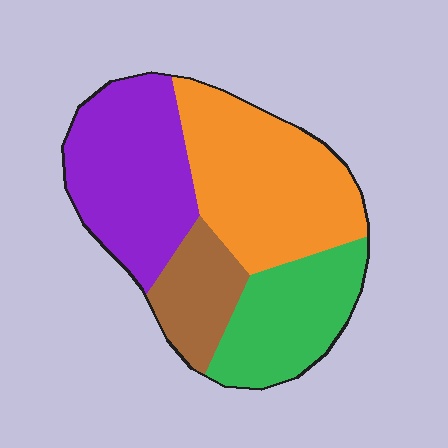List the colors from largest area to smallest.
From largest to smallest: orange, purple, green, brown.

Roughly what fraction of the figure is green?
Green covers about 20% of the figure.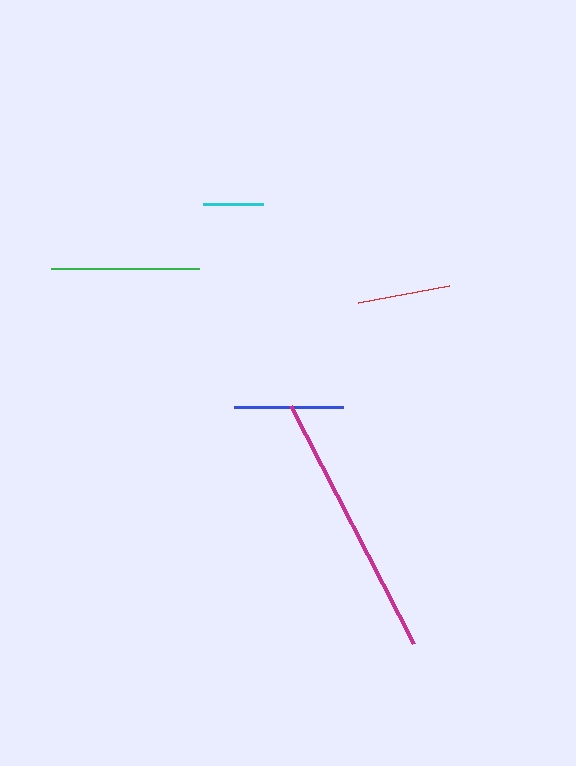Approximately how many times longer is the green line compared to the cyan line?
The green line is approximately 2.4 times the length of the cyan line.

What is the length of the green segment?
The green segment is approximately 147 pixels long.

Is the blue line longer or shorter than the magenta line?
The magenta line is longer than the blue line.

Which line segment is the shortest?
The cyan line is the shortest at approximately 61 pixels.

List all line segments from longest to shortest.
From longest to shortest: magenta, green, blue, red, cyan.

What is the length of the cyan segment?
The cyan segment is approximately 61 pixels long.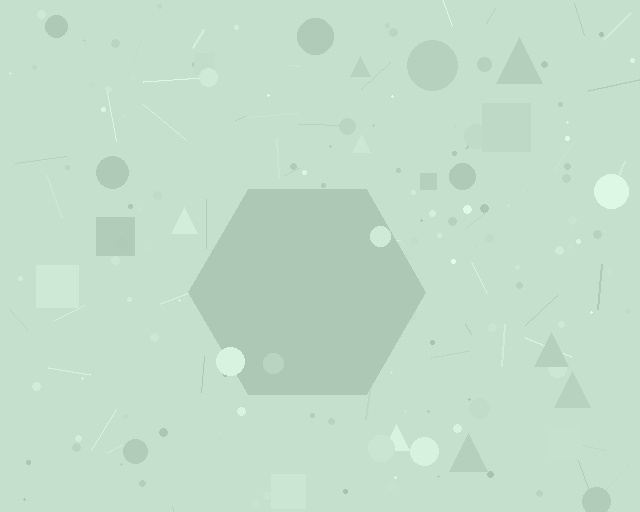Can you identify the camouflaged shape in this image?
The camouflaged shape is a hexagon.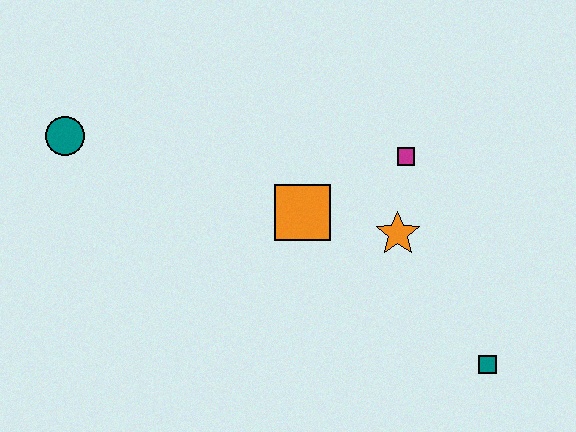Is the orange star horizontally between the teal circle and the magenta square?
Yes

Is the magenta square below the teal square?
No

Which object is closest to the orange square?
The orange star is closest to the orange square.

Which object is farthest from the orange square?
The teal circle is farthest from the orange square.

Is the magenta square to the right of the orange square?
Yes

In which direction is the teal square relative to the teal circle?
The teal square is to the right of the teal circle.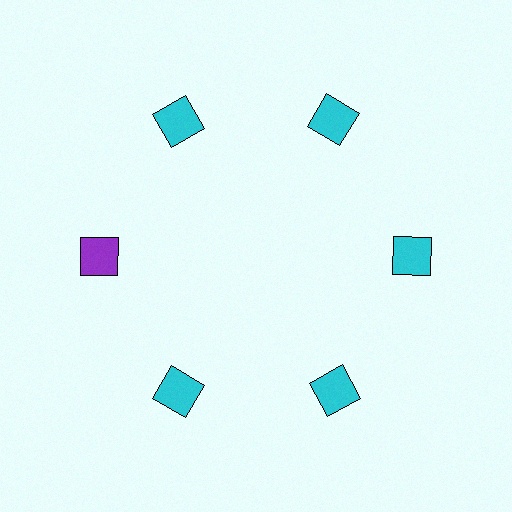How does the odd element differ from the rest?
It has a different color: purple instead of cyan.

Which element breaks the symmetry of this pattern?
The purple square at roughly the 9 o'clock position breaks the symmetry. All other shapes are cyan squares.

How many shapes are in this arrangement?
There are 6 shapes arranged in a ring pattern.